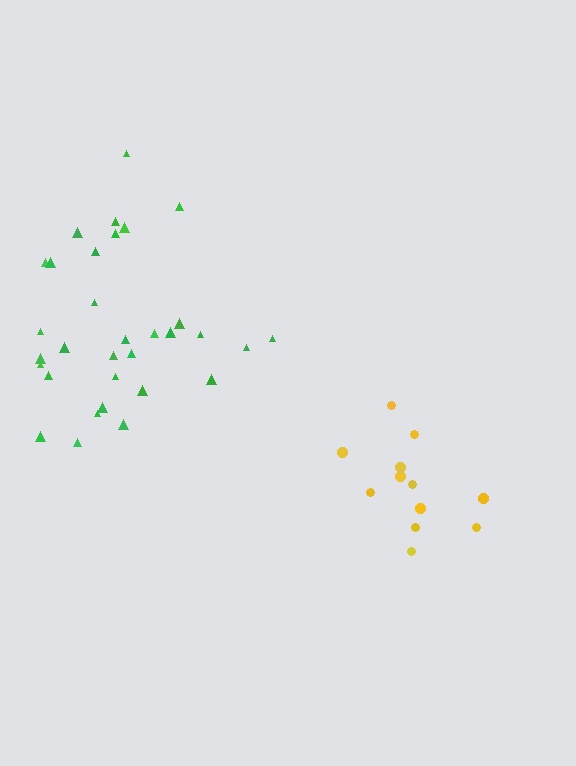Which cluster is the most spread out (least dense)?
Yellow.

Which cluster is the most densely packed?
Green.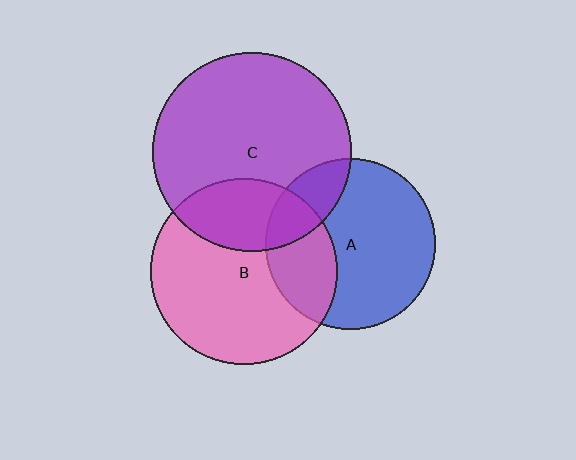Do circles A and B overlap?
Yes.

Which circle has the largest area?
Circle C (purple).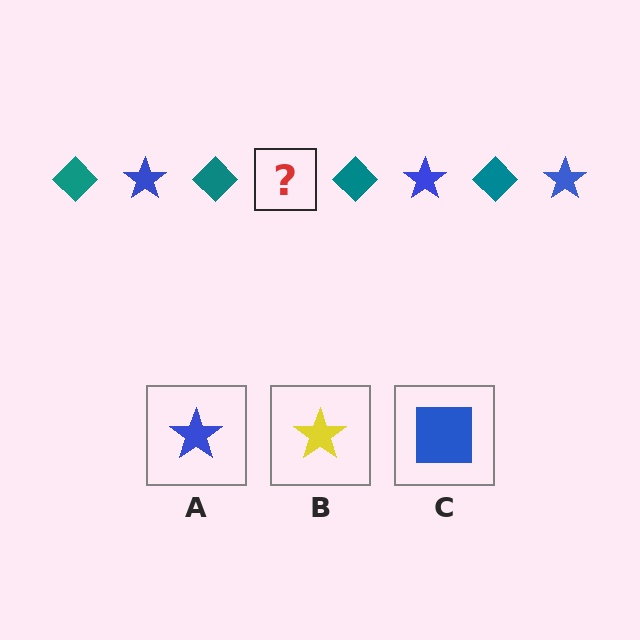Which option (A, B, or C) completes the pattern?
A.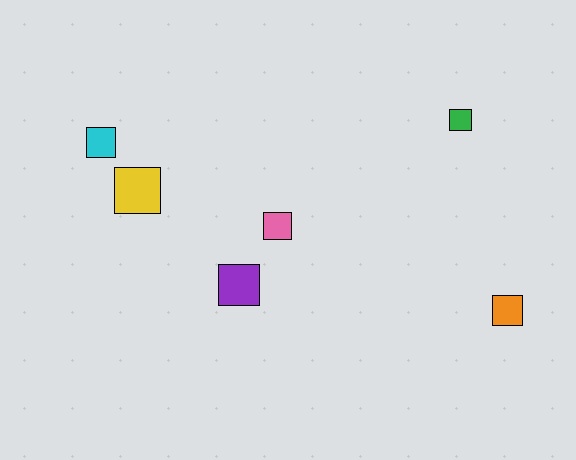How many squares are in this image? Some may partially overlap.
There are 6 squares.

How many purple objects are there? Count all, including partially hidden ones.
There is 1 purple object.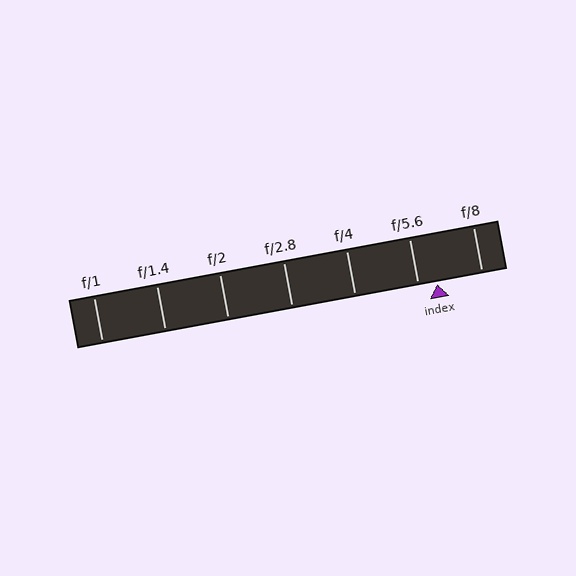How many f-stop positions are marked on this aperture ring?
There are 7 f-stop positions marked.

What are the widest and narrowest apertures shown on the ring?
The widest aperture shown is f/1 and the narrowest is f/8.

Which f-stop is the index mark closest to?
The index mark is closest to f/5.6.